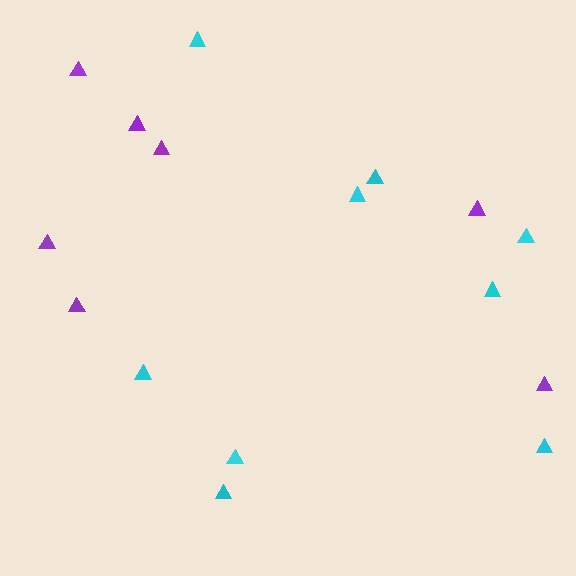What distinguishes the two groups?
There are 2 groups: one group of cyan triangles (9) and one group of purple triangles (7).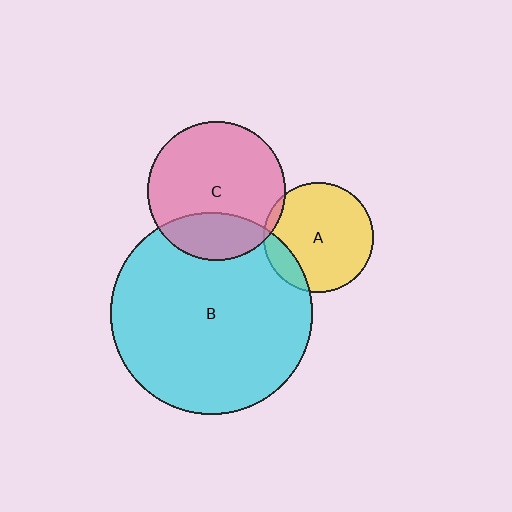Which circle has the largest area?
Circle B (cyan).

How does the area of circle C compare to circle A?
Approximately 1.6 times.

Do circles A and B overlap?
Yes.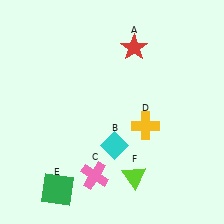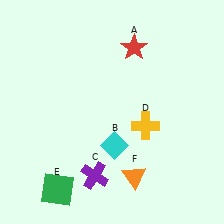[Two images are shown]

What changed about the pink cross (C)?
In Image 1, C is pink. In Image 2, it changed to purple.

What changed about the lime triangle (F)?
In Image 1, F is lime. In Image 2, it changed to orange.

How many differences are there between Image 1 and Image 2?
There are 2 differences between the two images.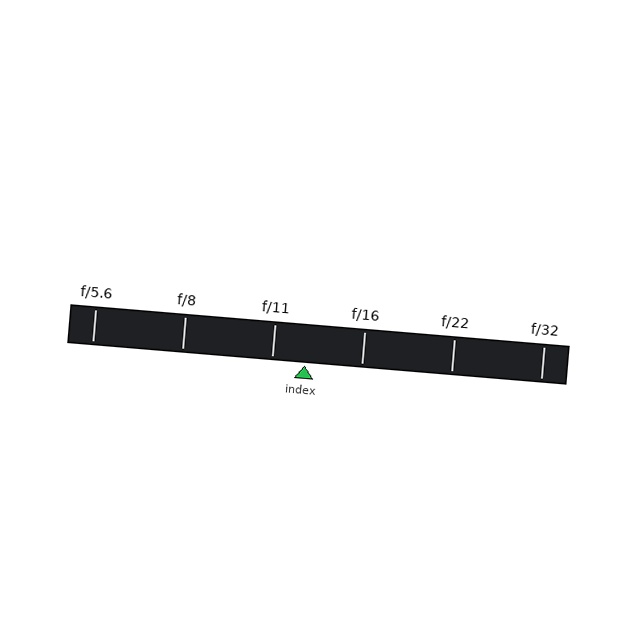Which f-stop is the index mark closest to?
The index mark is closest to f/11.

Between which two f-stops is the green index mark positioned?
The index mark is between f/11 and f/16.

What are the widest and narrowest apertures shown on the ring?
The widest aperture shown is f/5.6 and the narrowest is f/32.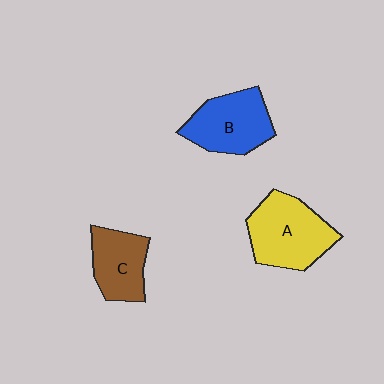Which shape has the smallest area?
Shape C (brown).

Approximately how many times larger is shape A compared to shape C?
Approximately 1.4 times.